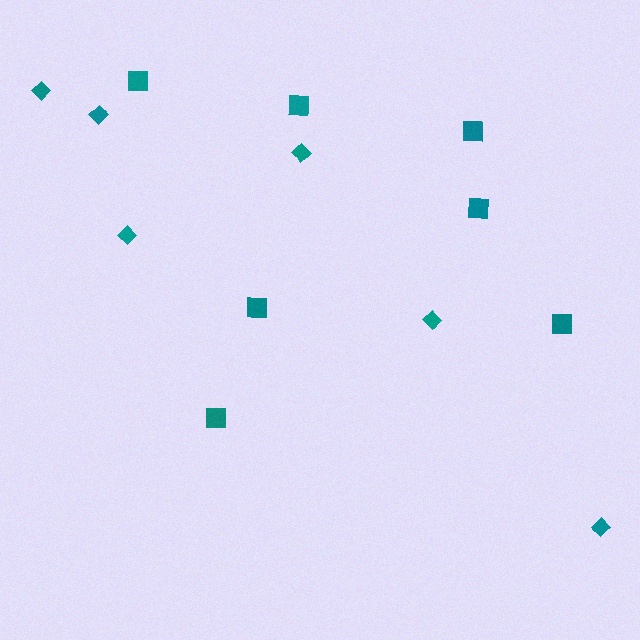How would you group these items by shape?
There are 2 groups: one group of diamonds (6) and one group of squares (7).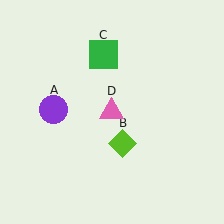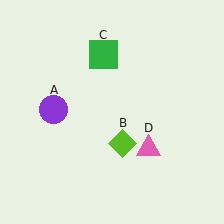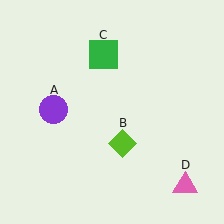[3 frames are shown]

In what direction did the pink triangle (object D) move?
The pink triangle (object D) moved down and to the right.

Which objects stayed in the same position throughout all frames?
Purple circle (object A) and lime diamond (object B) and green square (object C) remained stationary.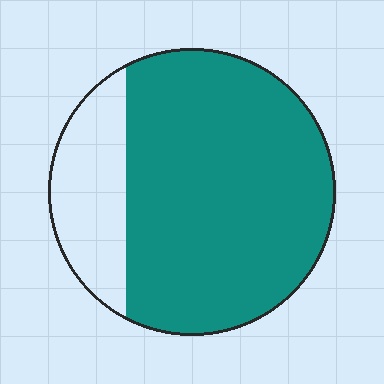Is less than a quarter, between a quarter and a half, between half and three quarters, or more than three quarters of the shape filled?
More than three quarters.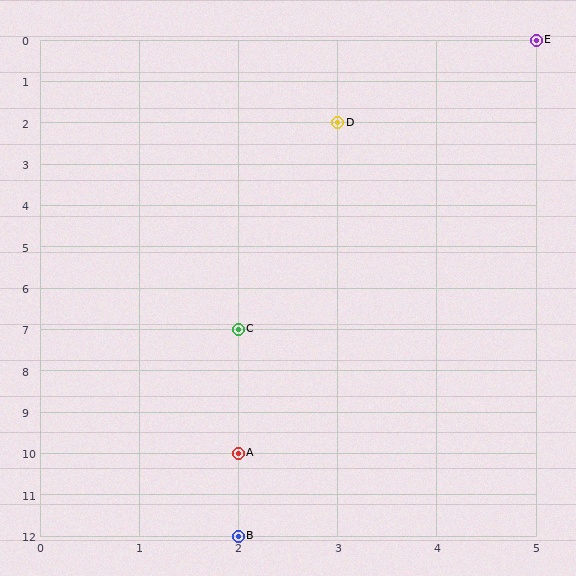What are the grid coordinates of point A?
Point A is at grid coordinates (2, 10).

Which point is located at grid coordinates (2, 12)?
Point B is at (2, 12).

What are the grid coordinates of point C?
Point C is at grid coordinates (2, 7).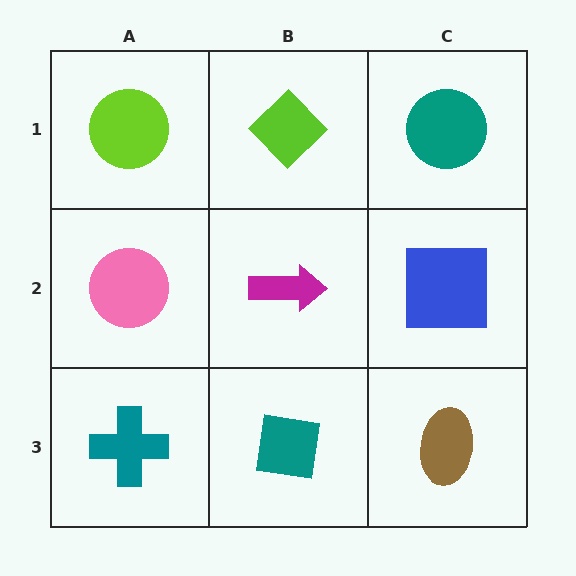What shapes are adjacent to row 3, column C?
A blue square (row 2, column C), a teal square (row 3, column B).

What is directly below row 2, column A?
A teal cross.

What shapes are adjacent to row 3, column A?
A pink circle (row 2, column A), a teal square (row 3, column B).